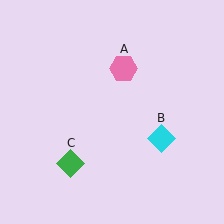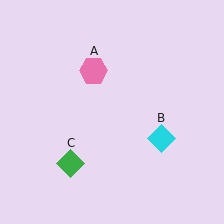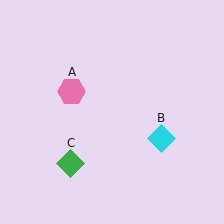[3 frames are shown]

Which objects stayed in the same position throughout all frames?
Cyan diamond (object B) and green diamond (object C) remained stationary.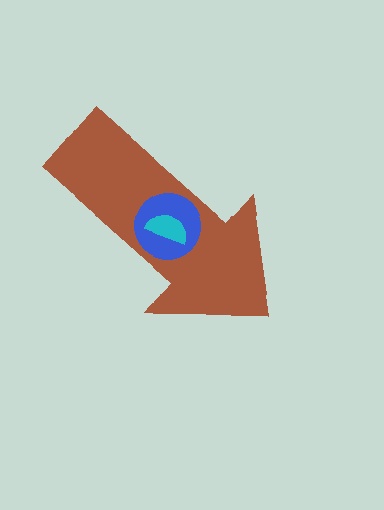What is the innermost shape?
The cyan semicircle.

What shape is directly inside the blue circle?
The cyan semicircle.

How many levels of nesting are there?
3.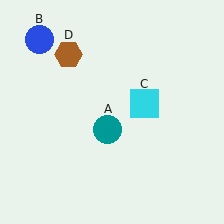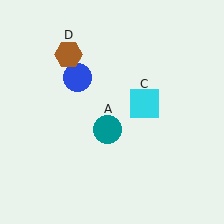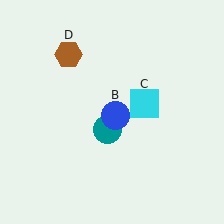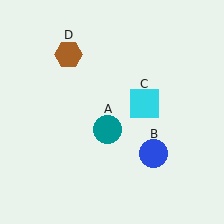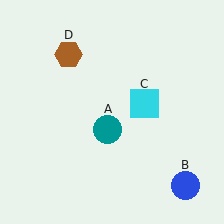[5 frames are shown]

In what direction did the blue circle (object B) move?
The blue circle (object B) moved down and to the right.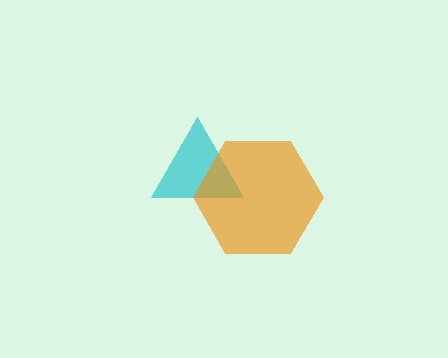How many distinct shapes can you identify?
There are 2 distinct shapes: a cyan triangle, an orange hexagon.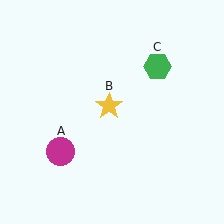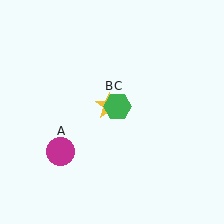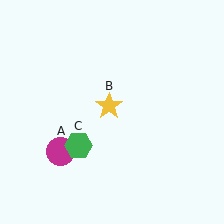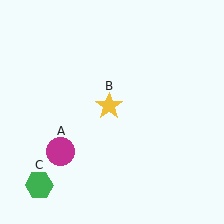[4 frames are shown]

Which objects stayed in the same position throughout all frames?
Magenta circle (object A) and yellow star (object B) remained stationary.